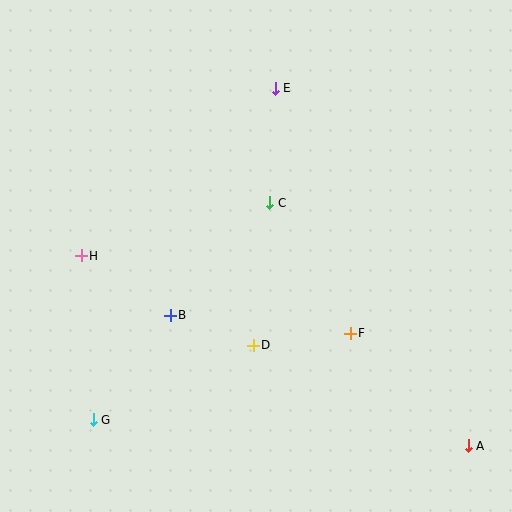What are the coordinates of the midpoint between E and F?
The midpoint between E and F is at (313, 211).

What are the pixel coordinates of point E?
Point E is at (275, 88).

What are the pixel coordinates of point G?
Point G is at (93, 420).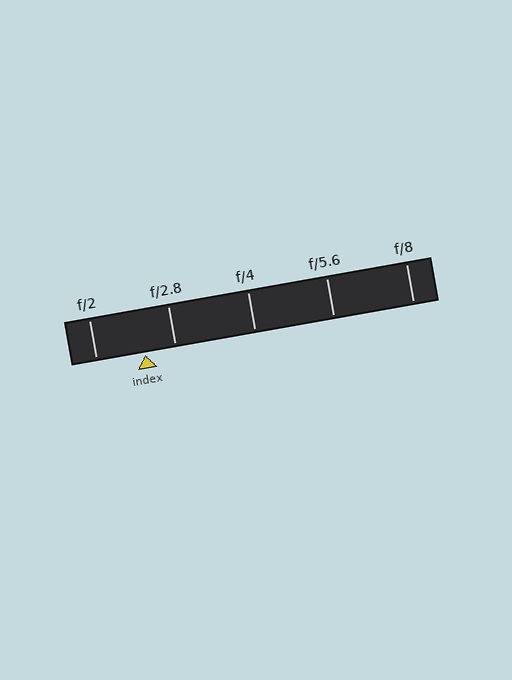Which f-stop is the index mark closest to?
The index mark is closest to f/2.8.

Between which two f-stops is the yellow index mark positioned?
The index mark is between f/2 and f/2.8.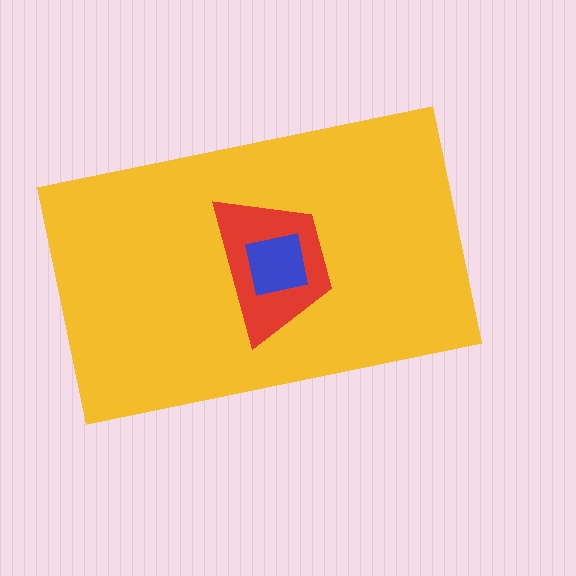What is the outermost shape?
The yellow rectangle.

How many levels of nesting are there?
3.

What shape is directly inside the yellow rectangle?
The red trapezoid.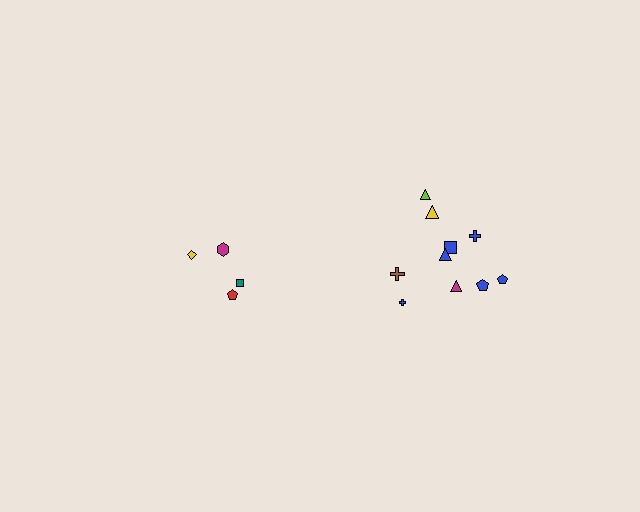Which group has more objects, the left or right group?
The right group.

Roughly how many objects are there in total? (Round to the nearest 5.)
Roughly 15 objects in total.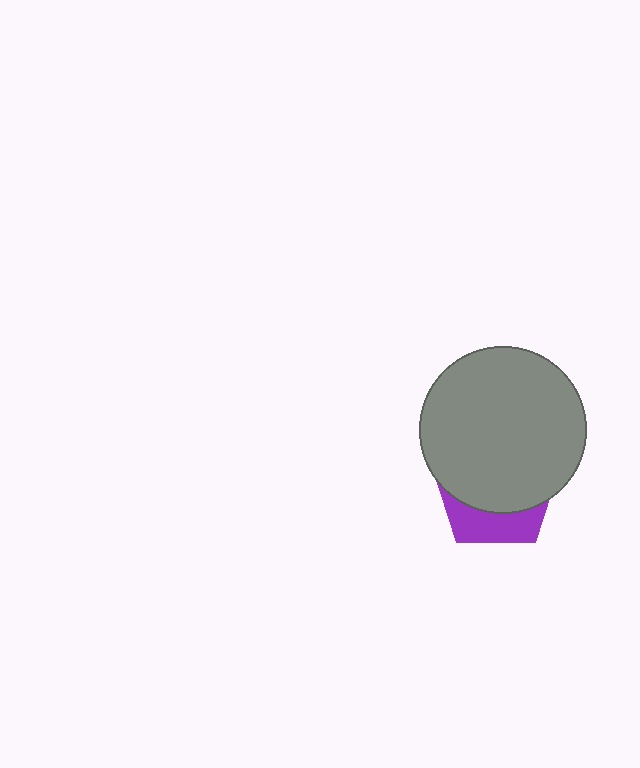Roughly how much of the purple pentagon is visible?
A small part of it is visible (roughly 30%).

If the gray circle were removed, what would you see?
You would see the complete purple pentagon.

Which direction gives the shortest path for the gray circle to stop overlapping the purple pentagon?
Moving up gives the shortest separation.